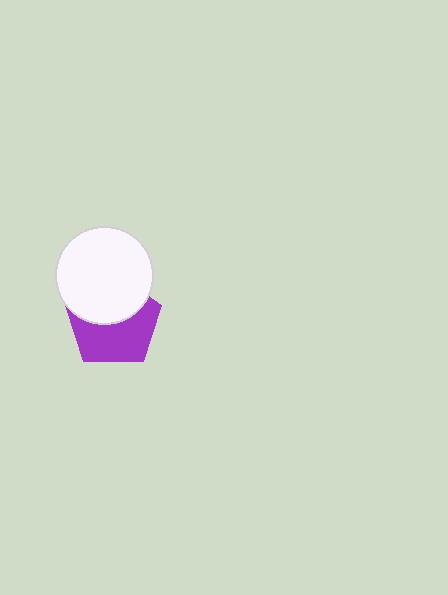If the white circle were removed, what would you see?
You would see the complete purple pentagon.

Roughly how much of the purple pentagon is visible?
About half of it is visible (roughly 56%).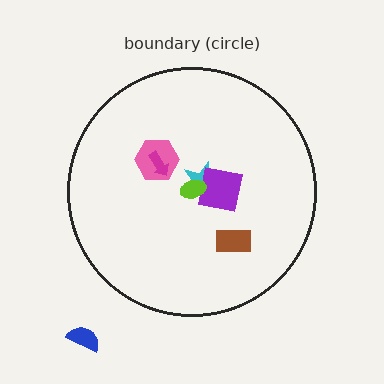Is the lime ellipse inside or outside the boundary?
Inside.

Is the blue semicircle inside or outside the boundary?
Outside.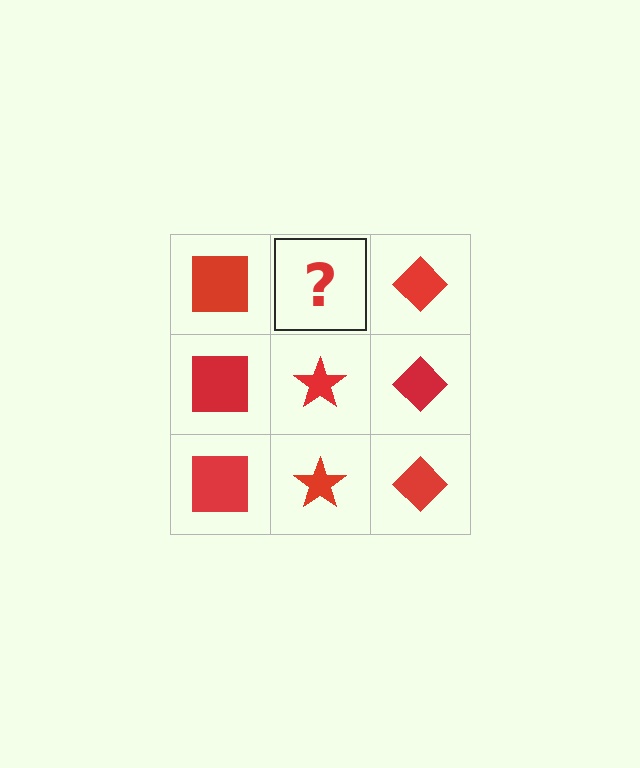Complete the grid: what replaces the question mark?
The question mark should be replaced with a red star.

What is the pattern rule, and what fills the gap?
The rule is that each column has a consistent shape. The gap should be filled with a red star.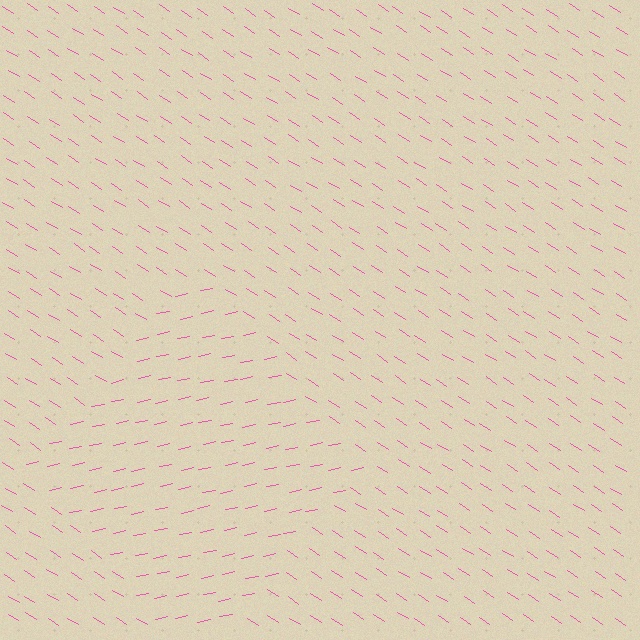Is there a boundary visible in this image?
Yes, there is a texture boundary formed by a change in line orientation.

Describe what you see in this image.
The image is filled with small pink line segments. A diamond region in the image has lines oriented differently from the surrounding lines, creating a visible texture boundary.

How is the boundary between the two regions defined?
The boundary is defined purely by a change in line orientation (approximately 45 degrees difference). All lines are the same color and thickness.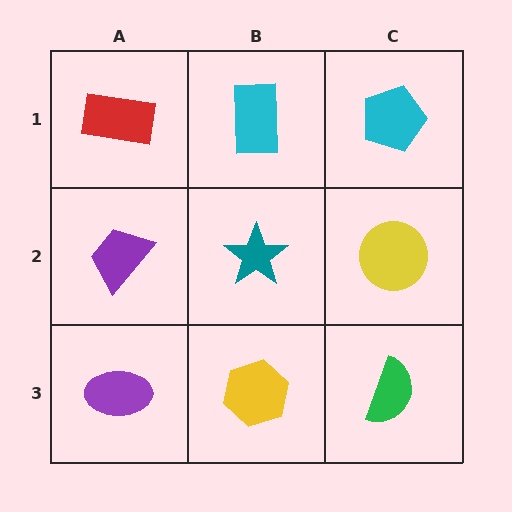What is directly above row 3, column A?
A purple trapezoid.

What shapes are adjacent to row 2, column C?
A cyan pentagon (row 1, column C), a green semicircle (row 3, column C), a teal star (row 2, column B).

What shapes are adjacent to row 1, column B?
A teal star (row 2, column B), a red rectangle (row 1, column A), a cyan pentagon (row 1, column C).